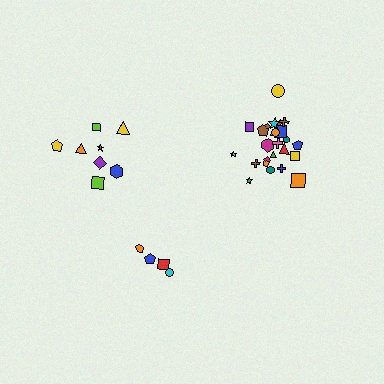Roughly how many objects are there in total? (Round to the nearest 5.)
Roughly 35 objects in total.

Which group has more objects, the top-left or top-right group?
The top-right group.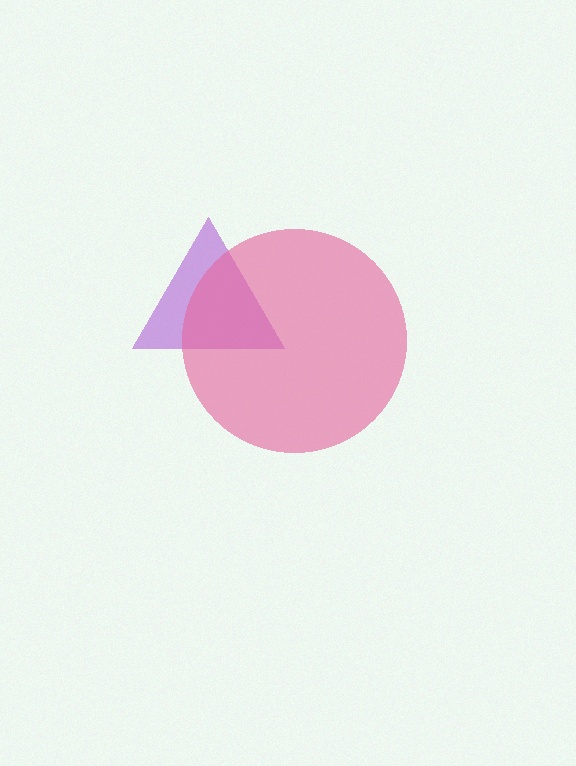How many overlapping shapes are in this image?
There are 2 overlapping shapes in the image.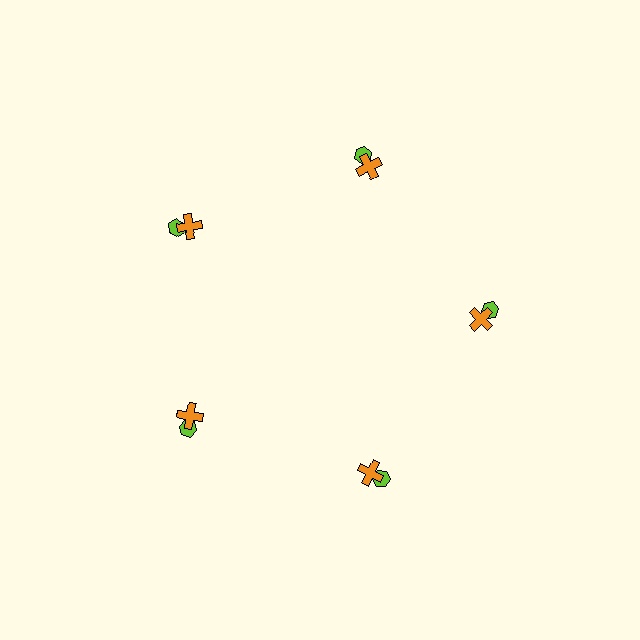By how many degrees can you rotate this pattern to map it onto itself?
The pattern maps onto itself every 72 degrees of rotation.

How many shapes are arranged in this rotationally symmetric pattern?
There are 10 shapes, arranged in 5 groups of 2.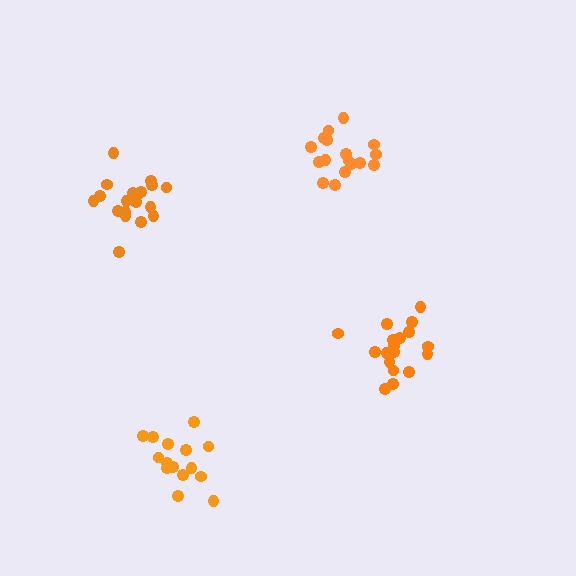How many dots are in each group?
Group 1: 19 dots, Group 2: 19 dots, Group 3: 17 dots, Group 4: 15 dots (70 total).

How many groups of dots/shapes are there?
There are 4 groups.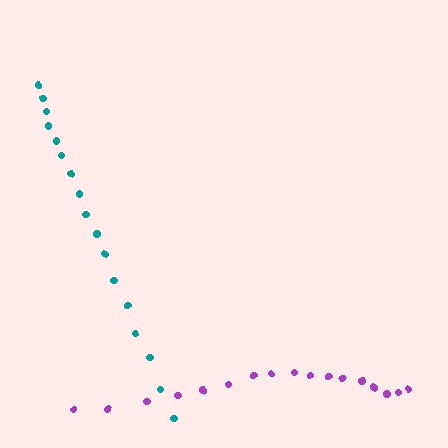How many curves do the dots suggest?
There are 2 distinct paths.